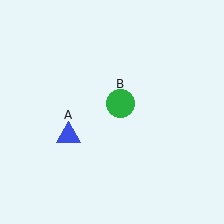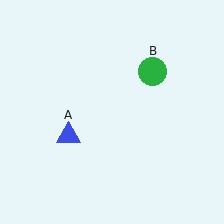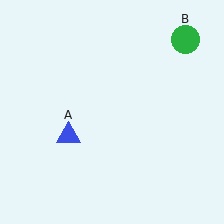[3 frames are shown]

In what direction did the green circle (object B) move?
The green circle (object B) moved up and to the right.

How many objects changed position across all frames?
1 object changed position: green circle (object B).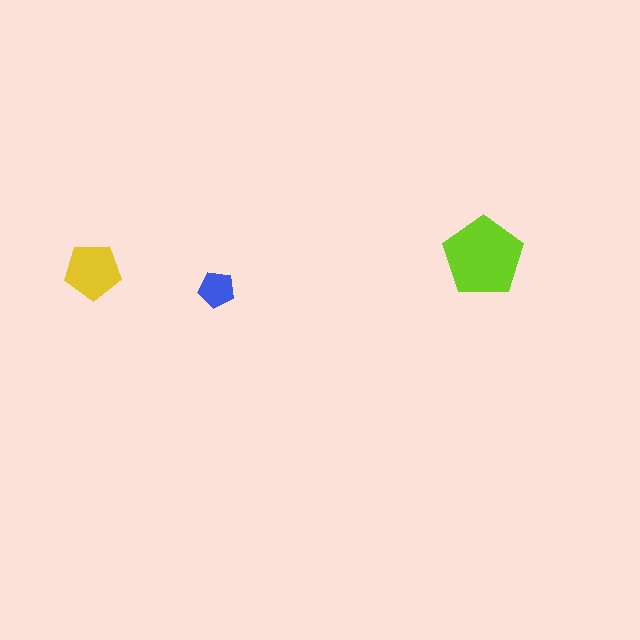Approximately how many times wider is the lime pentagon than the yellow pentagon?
About 1.5 times wider.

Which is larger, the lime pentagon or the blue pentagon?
The lime one.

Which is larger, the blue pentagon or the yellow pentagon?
The yellow one.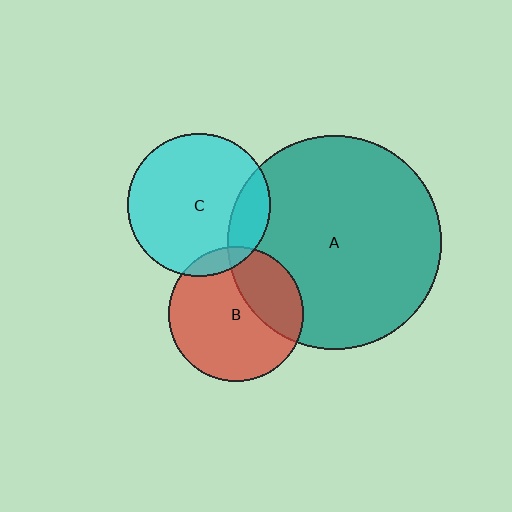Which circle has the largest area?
Circle A (teal).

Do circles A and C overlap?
Yes.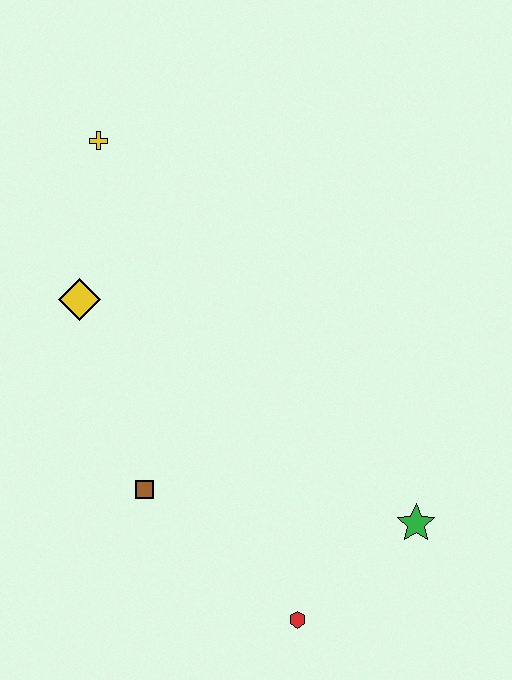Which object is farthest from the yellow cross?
The red hexagon is farthest from the yellow cross.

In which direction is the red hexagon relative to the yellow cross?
The red hexagon is below the yellow cross.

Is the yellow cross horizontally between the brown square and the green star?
No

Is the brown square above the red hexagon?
Yes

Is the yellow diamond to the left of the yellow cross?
Yes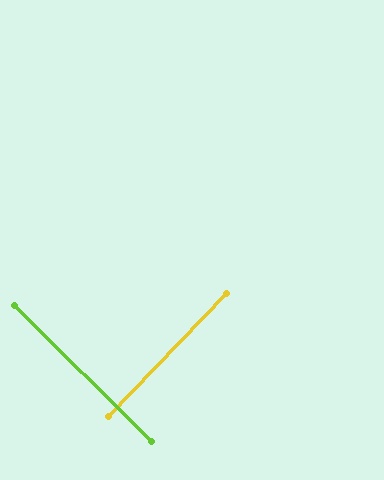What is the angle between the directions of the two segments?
Approximately 89 degrees.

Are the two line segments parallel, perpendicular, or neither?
Perpendicular — they meet at approximately 89°.